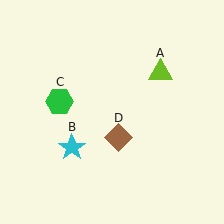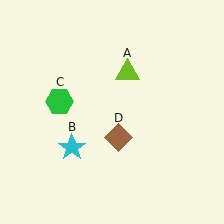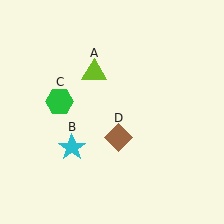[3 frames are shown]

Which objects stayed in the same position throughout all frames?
Cyan star (object B) and green hexagon (object C) and brown diamond (object D) remained stationary.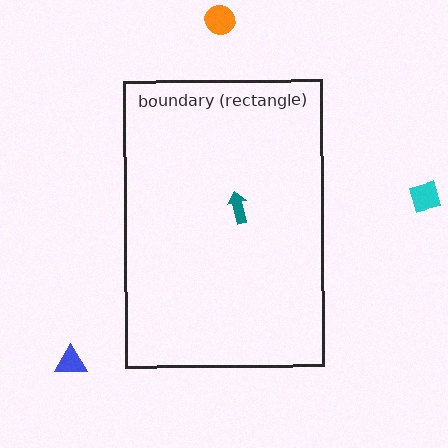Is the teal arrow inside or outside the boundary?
Inside.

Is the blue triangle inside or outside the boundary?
Outside.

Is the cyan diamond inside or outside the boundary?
Outside.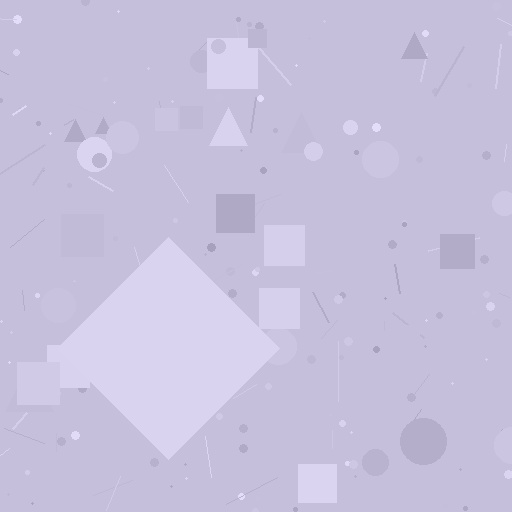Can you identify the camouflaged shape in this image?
The camouflaged shape is a diamond.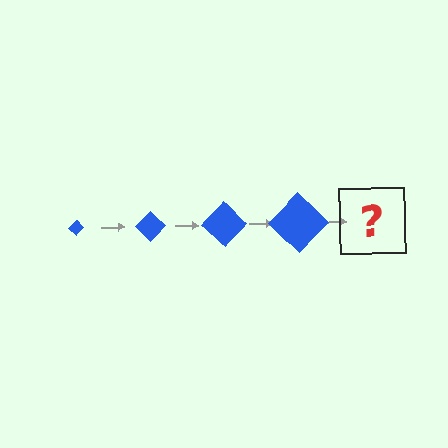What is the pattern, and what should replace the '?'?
The pattern is that the diamond gets progressively larger each step. The '?' should be a blue diamond, larger than the previous one.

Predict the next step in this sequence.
The next step is a blue diamond, larger than the previous one.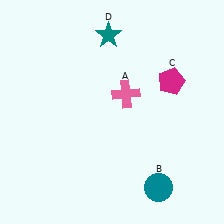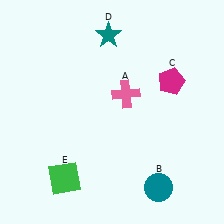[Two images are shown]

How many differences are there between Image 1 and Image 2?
There is 1 difference between the two images.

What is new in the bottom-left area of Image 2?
A green square (E) was added in the bottom-left area of Image 2.